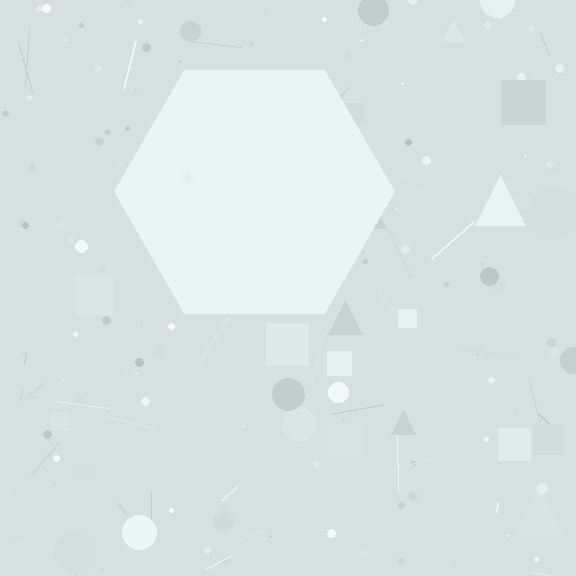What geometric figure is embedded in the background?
A hexagon is embedded in the background.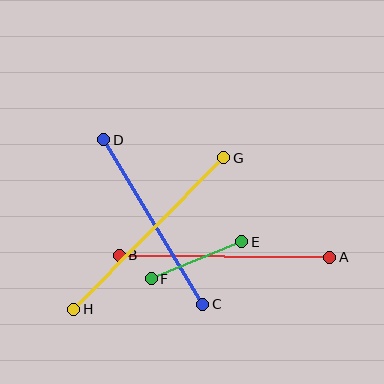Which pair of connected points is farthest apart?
Points G and H are farthest apart.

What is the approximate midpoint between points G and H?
The midpoint is at approximately (149, 234) pixels.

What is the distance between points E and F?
The distance is approximately 98 pixels.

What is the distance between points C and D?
The distance is approximately 192 pixels.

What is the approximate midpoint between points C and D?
The midpoint is at approximately (153, 222) pixels.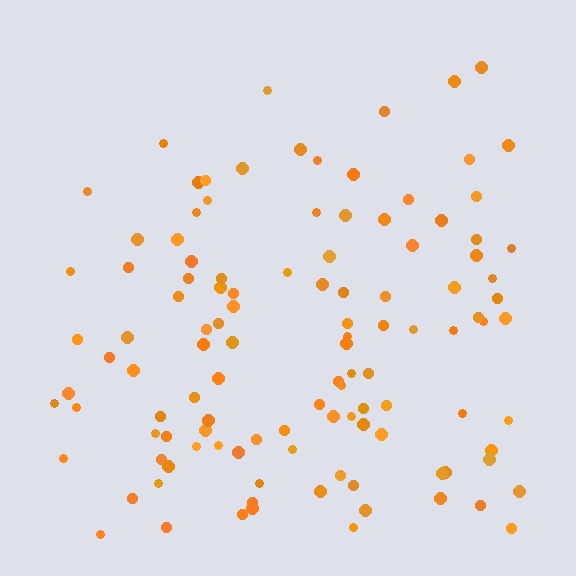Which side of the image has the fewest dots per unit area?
The top.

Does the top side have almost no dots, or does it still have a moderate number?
Still a moderate number, just noticeably fewer than the bottom.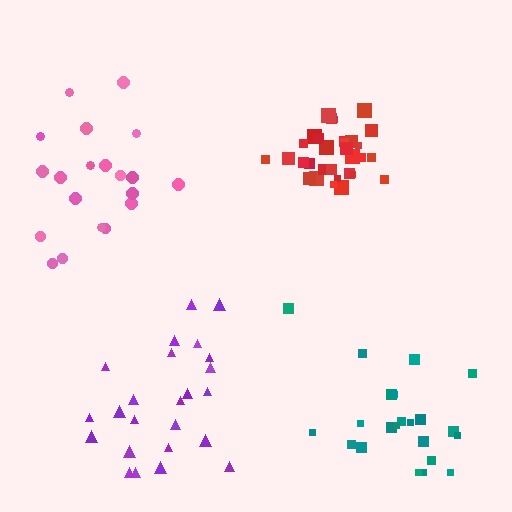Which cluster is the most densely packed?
Red.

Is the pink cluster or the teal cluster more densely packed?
Pink.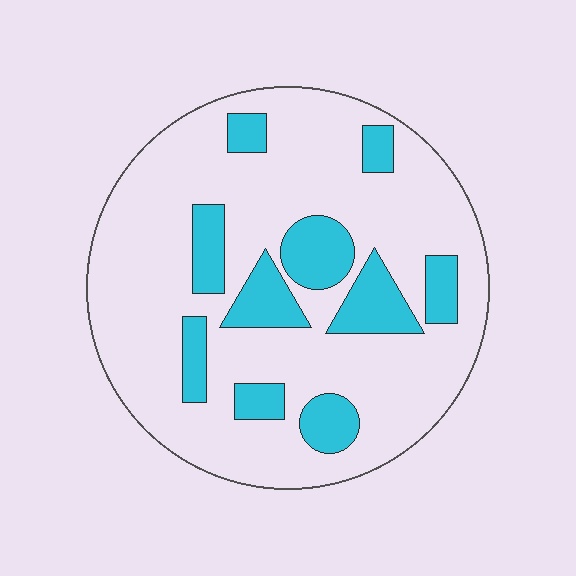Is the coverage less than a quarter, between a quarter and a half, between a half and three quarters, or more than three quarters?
Less than a quarter.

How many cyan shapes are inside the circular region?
10.